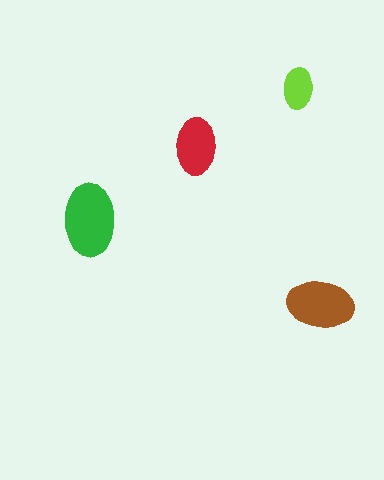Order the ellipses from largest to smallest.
the green one, the brown one, the red one, the lime one.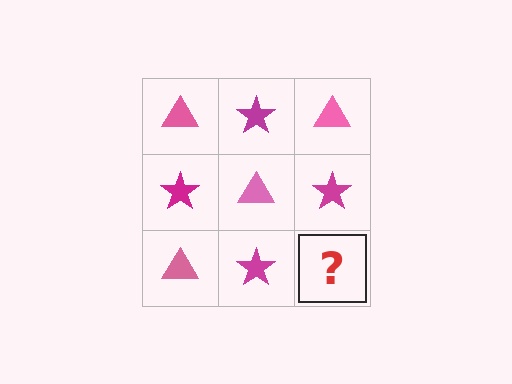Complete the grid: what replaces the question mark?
The question mark should be replaced with a pink triangle.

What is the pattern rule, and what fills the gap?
The rule is that it alternates pink triangle and magenta star in a checkerboard pattern. The gap should be filled with a pink triangle.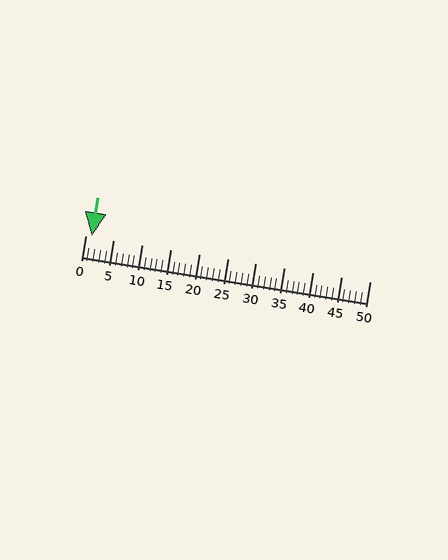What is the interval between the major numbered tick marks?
The major tick marks are spaced 5 units apart.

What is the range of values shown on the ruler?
The ruler shows values from 0 to 50.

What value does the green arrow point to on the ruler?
The green arrow points to approximately 1.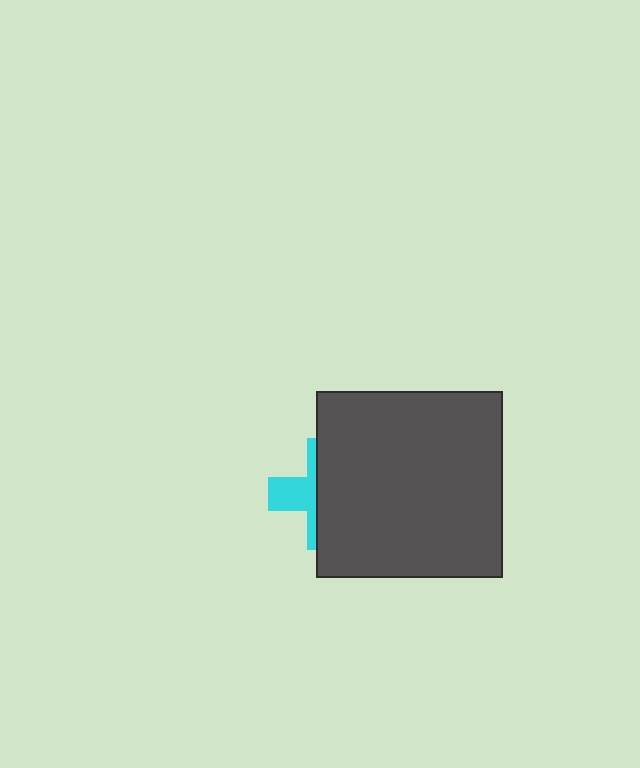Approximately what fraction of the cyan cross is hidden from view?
Roughly 65% of the cyan cross is hidden behind the dark gray square.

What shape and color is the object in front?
The object in front is a dark gray square.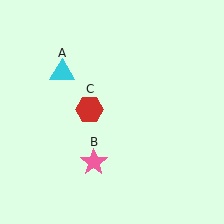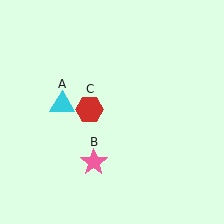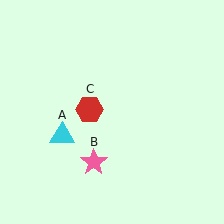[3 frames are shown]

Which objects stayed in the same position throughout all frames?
Pink star (object B) and red hexagon (object C) remained stationary.